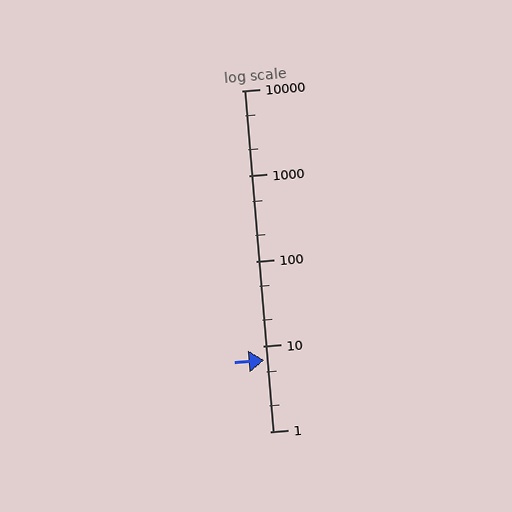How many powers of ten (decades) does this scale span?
The scale spans 4 decades, from 1 to 10000.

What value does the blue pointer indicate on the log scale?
The pointer indicates approximately 6.9.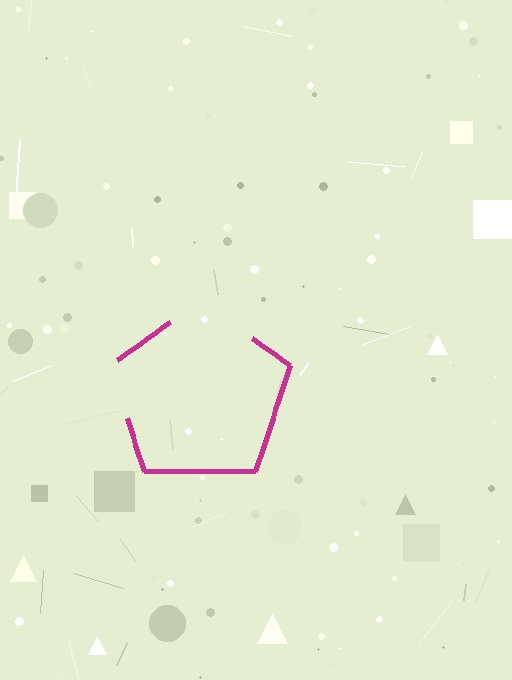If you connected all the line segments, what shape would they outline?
They would outline a pentagon.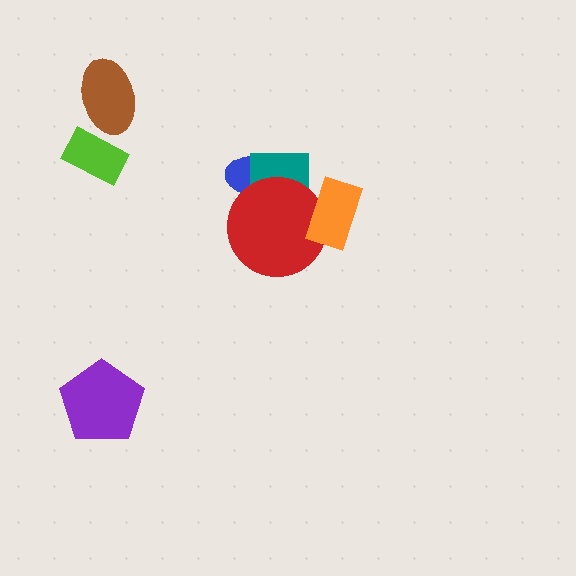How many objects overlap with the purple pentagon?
0 objects overlap with the purple pentagon.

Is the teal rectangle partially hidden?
Yes, it is partially covered by another shape.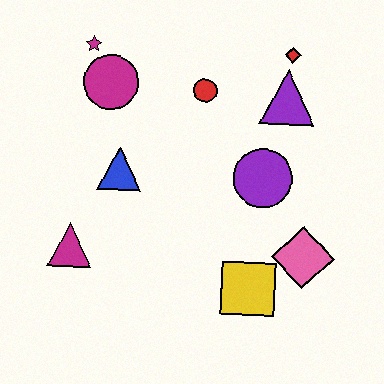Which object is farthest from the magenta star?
The pink diamond is farthest from the magenta star.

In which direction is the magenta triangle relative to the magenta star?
The magenta triangle is below the magenta star.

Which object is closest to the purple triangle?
The red diamond is closest to the purple triangle.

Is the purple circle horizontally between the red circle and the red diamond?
Yes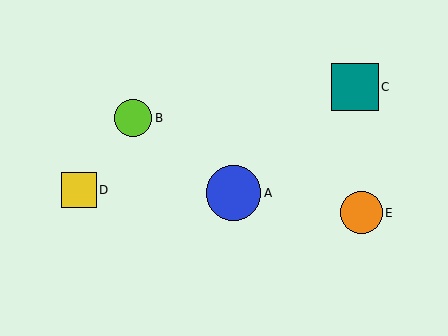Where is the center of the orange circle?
The center of the orange circle is at (361, 213).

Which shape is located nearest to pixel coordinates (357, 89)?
The teal square (labeled C) at (355, 87) is nearest to that location.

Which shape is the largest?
The blue circle (labeled A) is the largest.